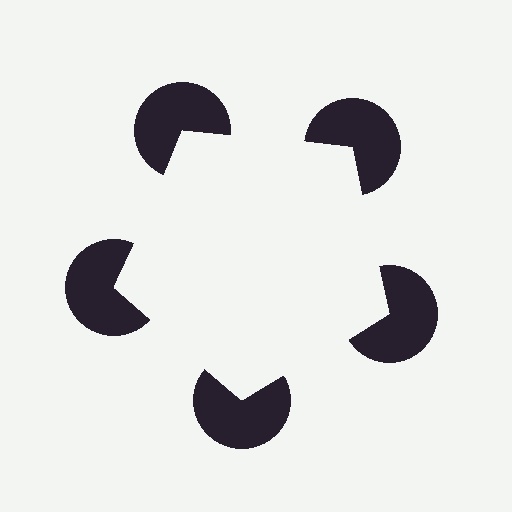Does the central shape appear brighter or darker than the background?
It typically appears slightly brighter than the background, even though no actual brightness change is drawn.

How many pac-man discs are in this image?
There are 5 — one at each vertex of the illusory pentagon.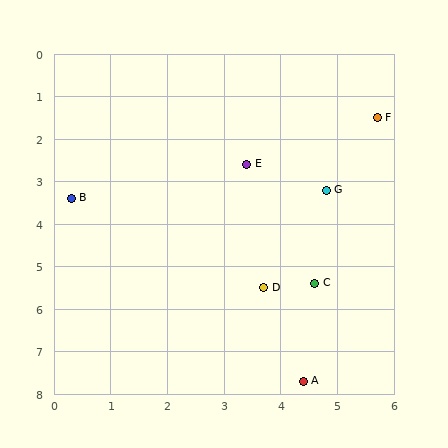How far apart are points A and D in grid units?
Points A and D are about 2.3 grid units apart.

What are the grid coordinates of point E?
Point E is at approximately (3.4, 2.6).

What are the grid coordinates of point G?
Point G is at approximately (4.8, 3.2).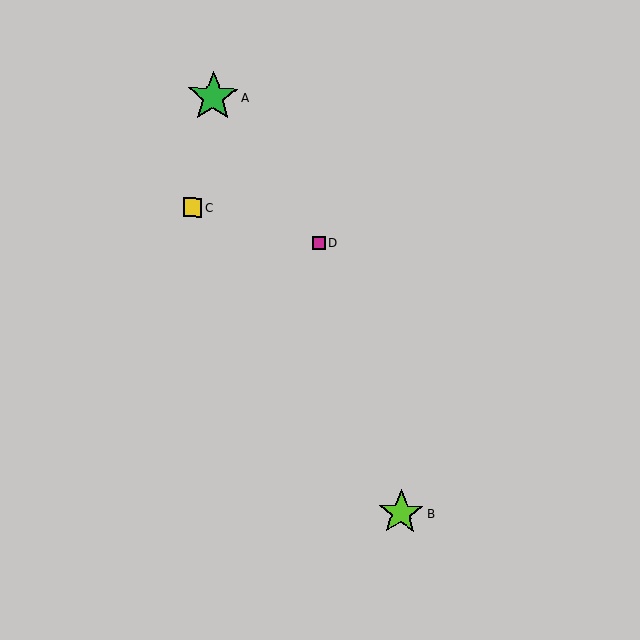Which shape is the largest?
The green star (labeled A) is the largest.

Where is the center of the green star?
The center of the green star is at (213, 97).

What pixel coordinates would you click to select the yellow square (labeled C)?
Click at (193, 207) to select the yellow square C.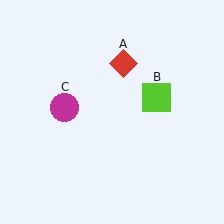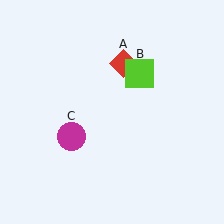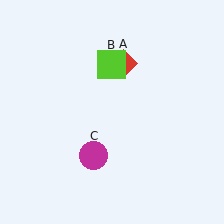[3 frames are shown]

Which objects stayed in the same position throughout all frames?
Red diamond (object A) remained stationary.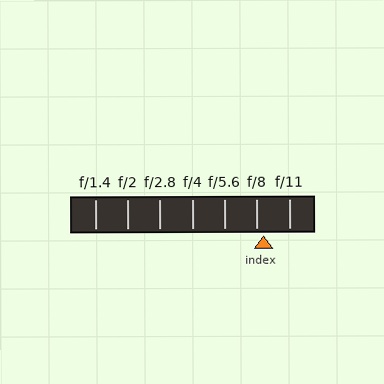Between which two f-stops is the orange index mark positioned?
The index mark is between f/8 and f/11.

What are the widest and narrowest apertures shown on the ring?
The widest aperture shown is f/1.4 and the narrowest is f/11.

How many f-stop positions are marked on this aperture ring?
There are 7 f-stop positions marked.